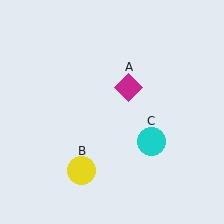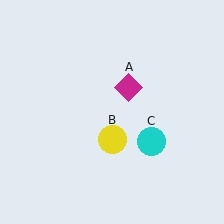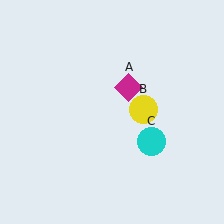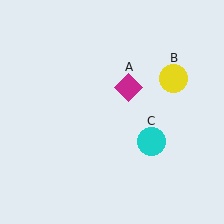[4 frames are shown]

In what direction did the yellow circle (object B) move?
The yellow circle (object B) moved up and to the right.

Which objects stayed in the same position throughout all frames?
Magenta diamond (object A) and cyan circle (object C) remained stationary.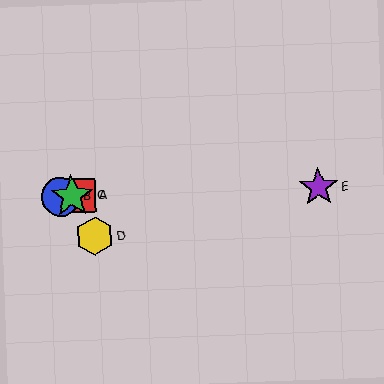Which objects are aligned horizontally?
Objects A, B, C, E are aligned horizontally.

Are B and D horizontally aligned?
No, B is at y≈197 and D is at y≈236.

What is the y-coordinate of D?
Object D is at y≈236.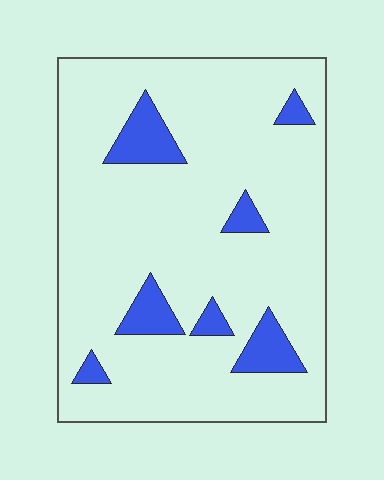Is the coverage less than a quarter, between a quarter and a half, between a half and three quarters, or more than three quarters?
Less than a quarter.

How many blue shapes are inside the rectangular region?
7.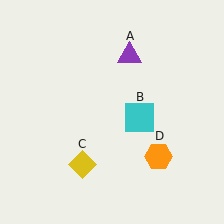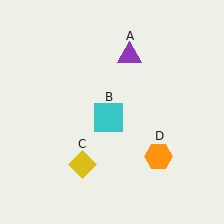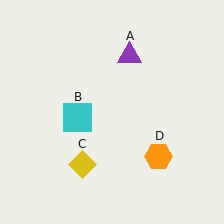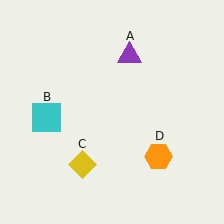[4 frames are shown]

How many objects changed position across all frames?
1 object changed position: cyan square (object B).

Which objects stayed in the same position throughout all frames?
Purple triangle (object A) and yellow diamond (object C) and orange hexagon (object D) remained stationary.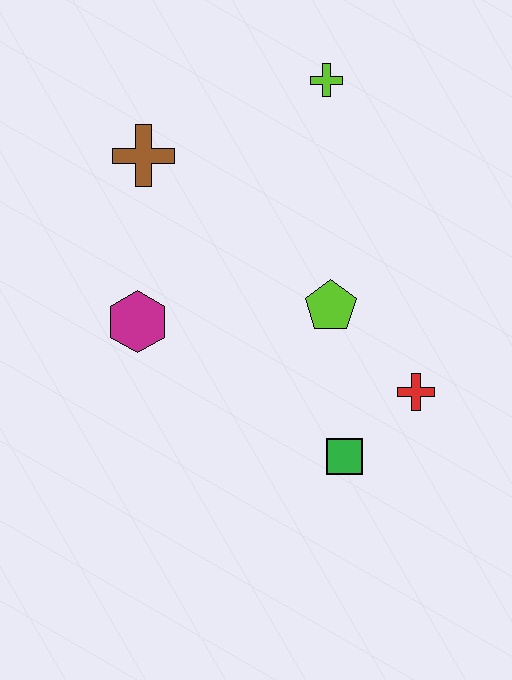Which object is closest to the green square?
The red cross is closest to the green square.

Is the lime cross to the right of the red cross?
No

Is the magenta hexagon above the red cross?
Yes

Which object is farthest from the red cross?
The brown cross is farthest from the red cross.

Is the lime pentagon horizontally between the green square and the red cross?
No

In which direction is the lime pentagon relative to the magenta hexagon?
The lime pentagon is to the right of the magenta hexagon.